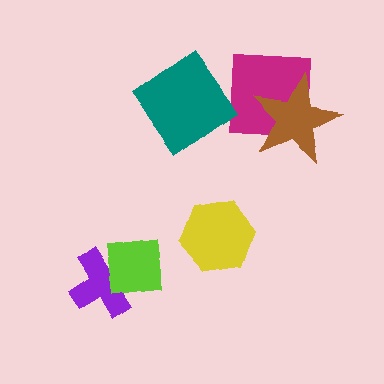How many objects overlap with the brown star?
1 object overlaps with the brown star.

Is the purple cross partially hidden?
Yes, it is partially covered by another shape.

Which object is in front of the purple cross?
The lime square is in front of the purple cross.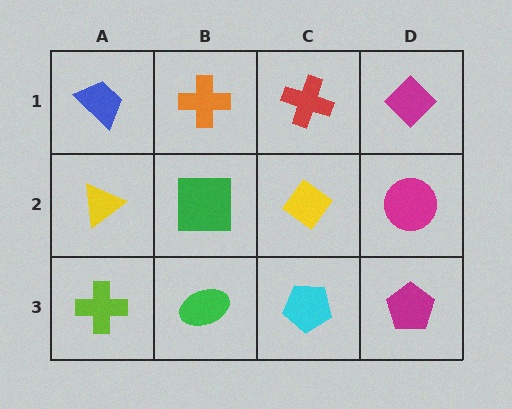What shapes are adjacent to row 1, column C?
A yellow diamond (row 2, column C), an orange cross (row 1, column B), a magenta diamond (row 1, column D).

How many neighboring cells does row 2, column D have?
3.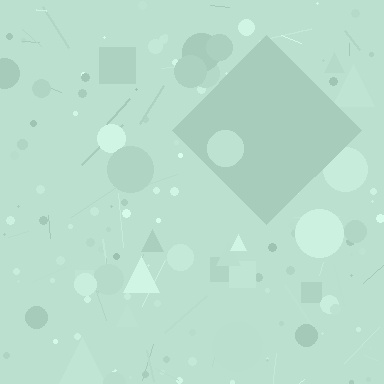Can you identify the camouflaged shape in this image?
The camouflaged shape is a diamond.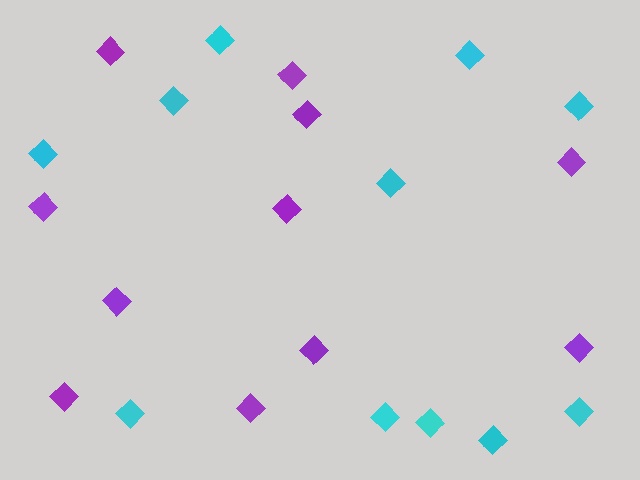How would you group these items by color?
There are 2 groups: one group of cyan diamonds (11) and one group of purple diamonds (11).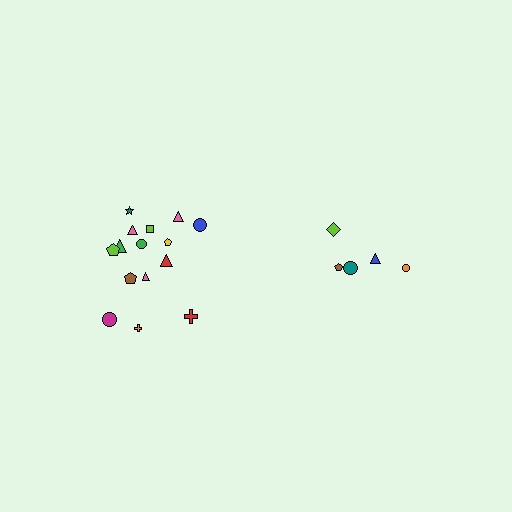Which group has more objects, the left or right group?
The left group.